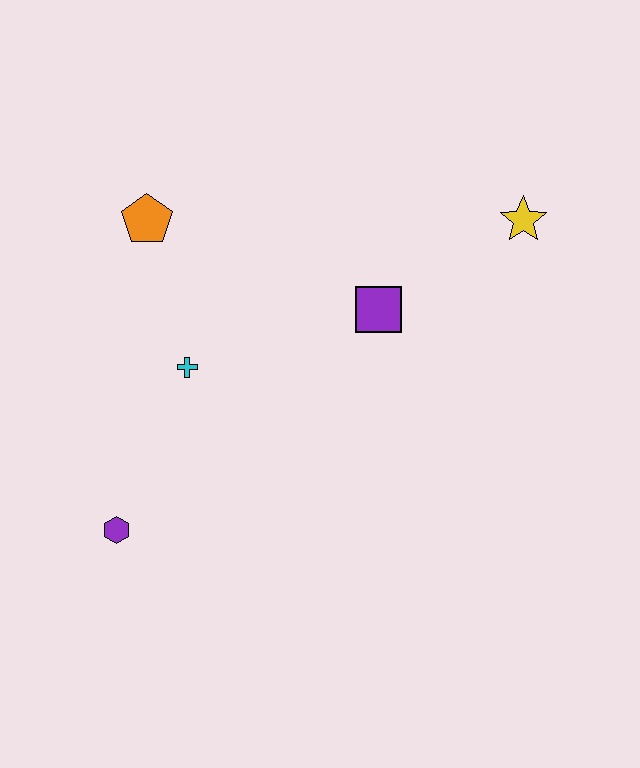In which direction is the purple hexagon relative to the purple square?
The purple hexagon is to the left of the purple square.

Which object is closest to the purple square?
The yellow star is closest to the purple square.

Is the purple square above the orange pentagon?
No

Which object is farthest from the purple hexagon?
The yellow star is farthest from the purple hexagon.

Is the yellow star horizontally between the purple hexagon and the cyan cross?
No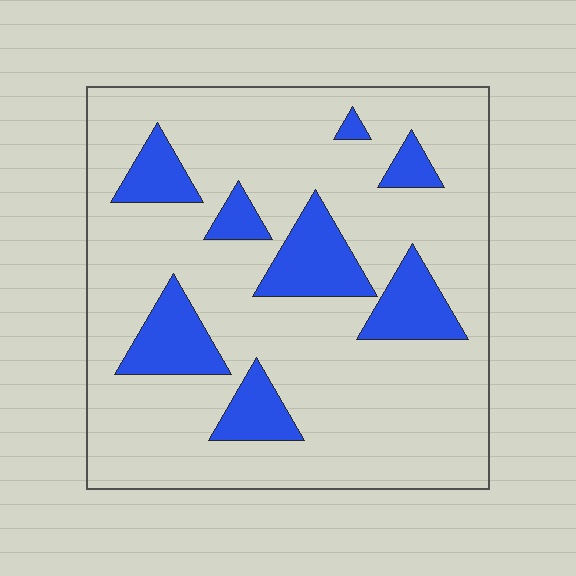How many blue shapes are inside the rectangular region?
8.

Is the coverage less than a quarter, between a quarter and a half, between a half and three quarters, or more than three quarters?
Less than a quarter.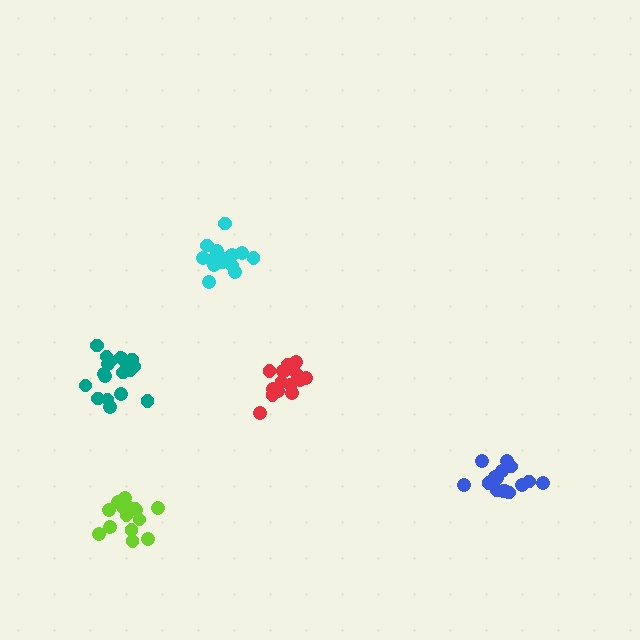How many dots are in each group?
Group 1: 16 dots, Group 2: 15 dots, Group 3: 20 dots, Group 4: 15 dots, Group 5: 16 dots (82 total).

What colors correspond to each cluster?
The clusters are colored: red, cyan, teal, blue, lime.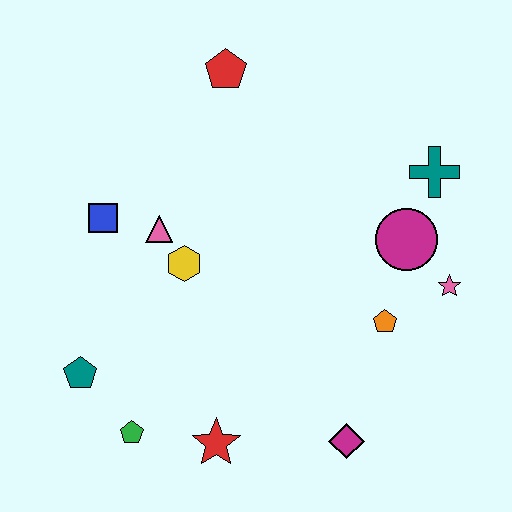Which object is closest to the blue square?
The pink triangle is closest to the blue square.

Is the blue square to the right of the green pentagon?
No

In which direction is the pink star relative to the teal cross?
The pink star is below the teal cross.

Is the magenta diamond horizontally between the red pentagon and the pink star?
Yes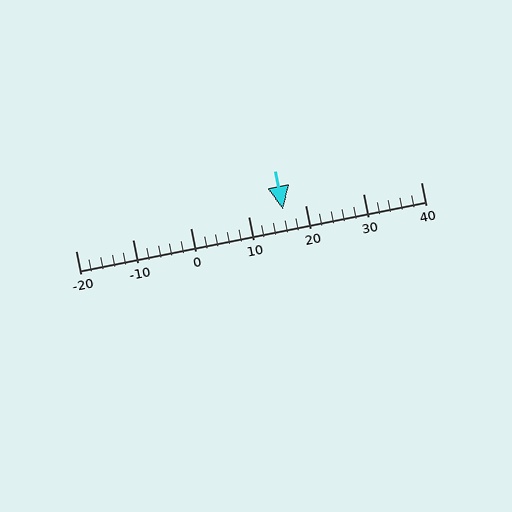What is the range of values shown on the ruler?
The ruler shows values from -20 to 40.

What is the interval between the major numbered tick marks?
The major tick marks are spaced 10 units apart.